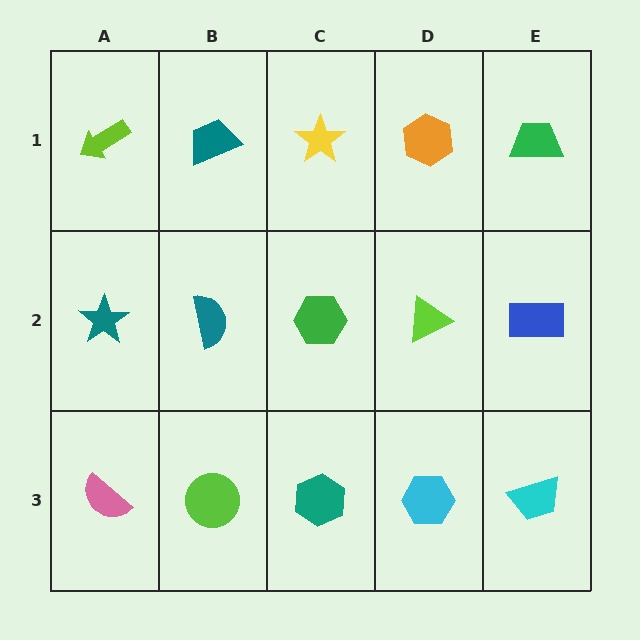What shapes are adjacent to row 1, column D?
A lime triangle (row 2, column D), a yellow star (row 1, column C), a green trapezoid (row 1, column E).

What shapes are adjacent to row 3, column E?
A blue rectangle (row 2, column E), a cyan hexagon (row 3, column D).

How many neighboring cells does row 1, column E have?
2.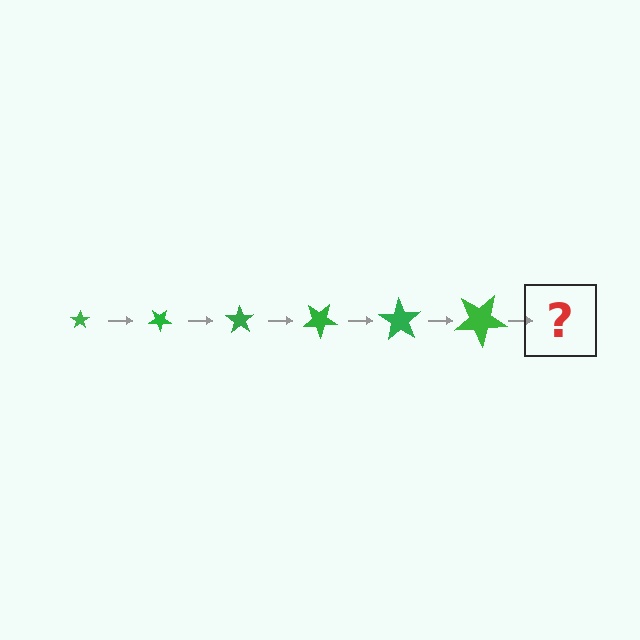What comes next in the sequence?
The next element should be a star, larger than the previous one and rotated 210 degrees from the start.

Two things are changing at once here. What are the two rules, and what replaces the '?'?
The two rules are that the star grows larger each step and it rotates 35 degrees each step. The '?' should be a star, larger than the previous one and rotated 210 degrees from the start.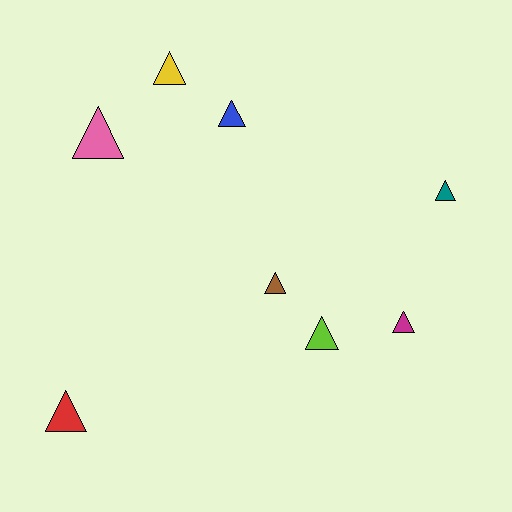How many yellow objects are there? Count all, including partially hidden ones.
There is 1 yellow object.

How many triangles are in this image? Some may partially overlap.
There are 8 triangles.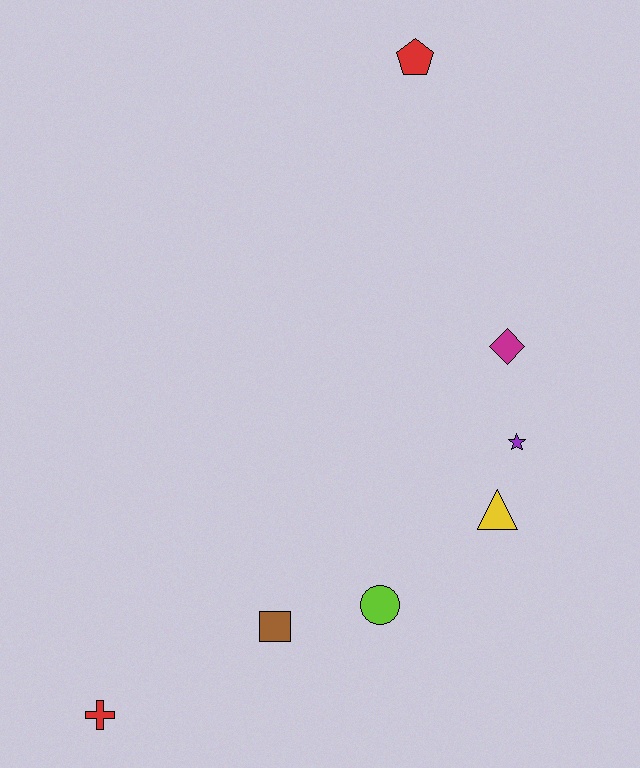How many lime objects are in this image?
There is 1 lime object.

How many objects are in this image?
There are 7 objects.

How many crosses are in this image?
There is 1 cross.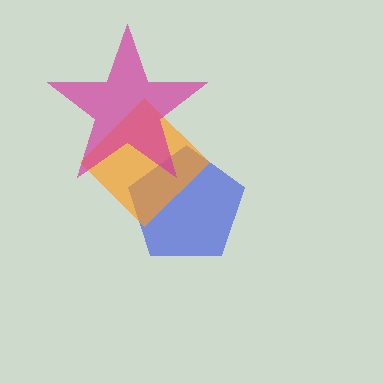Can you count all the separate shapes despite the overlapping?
Yes, there are 3 separate shapes.